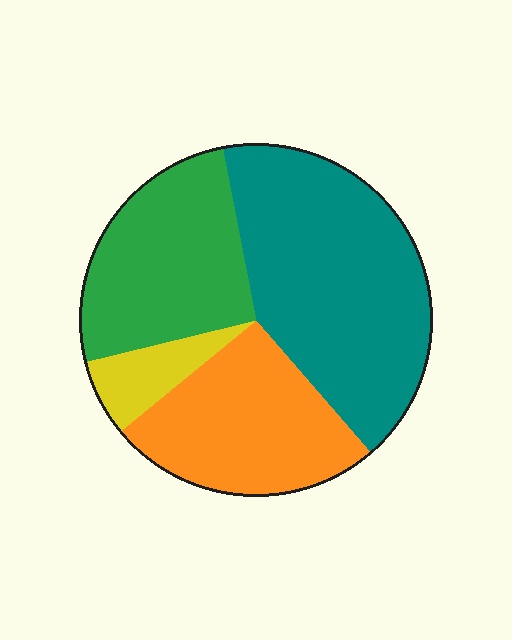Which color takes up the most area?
Teal, at roughly 40%.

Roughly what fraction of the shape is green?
Green covers around 25% of the shape.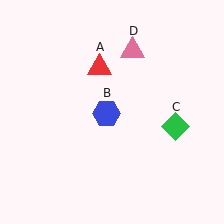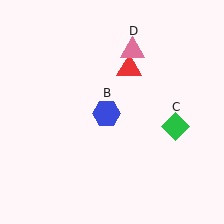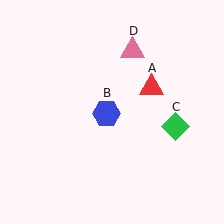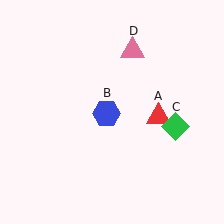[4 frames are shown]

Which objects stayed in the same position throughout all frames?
Blue hexagon (object B) and green diamond (object C) and pink triangle (object D) remained stationary.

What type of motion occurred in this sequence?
The red triangle (object A) rotated clockwise around the center of the scene.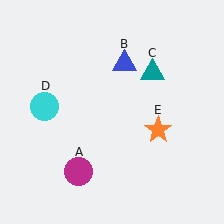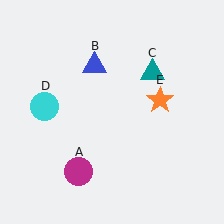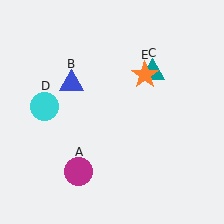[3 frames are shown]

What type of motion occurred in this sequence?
The blue triangle (object B), orange star (object E) rotated counterclockwise around the center of the scene.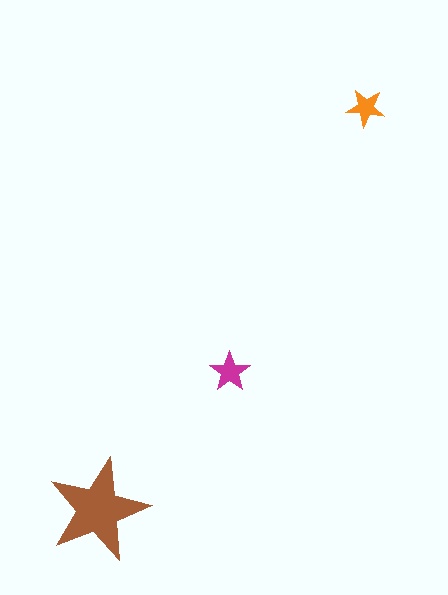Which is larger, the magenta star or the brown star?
The brown one.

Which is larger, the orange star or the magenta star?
The magenta one.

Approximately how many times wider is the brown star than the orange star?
About 2.5 times wider.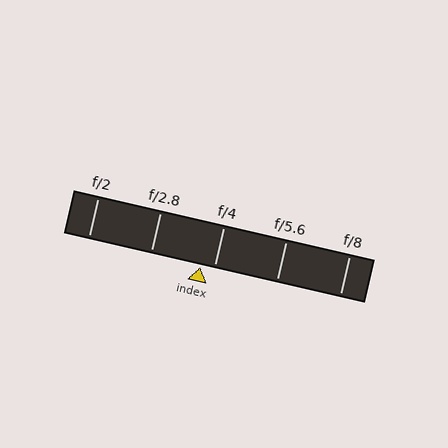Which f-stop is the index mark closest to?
The index mark is closest to f/4.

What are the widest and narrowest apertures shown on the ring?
The widest aperture shown is f/2 and the narrowest is f/8.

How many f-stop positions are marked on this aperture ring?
There are 5 f-stop positions marked.